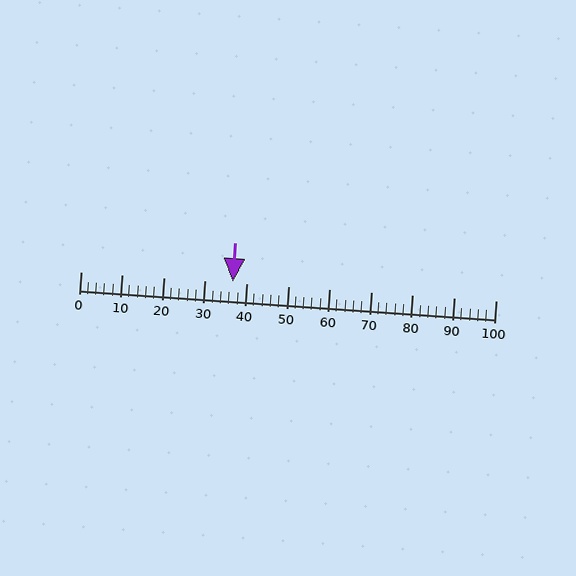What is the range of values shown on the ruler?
The ruler shows values from 0 to 100.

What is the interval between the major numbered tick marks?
The major tick marks are spaced 10 units apart.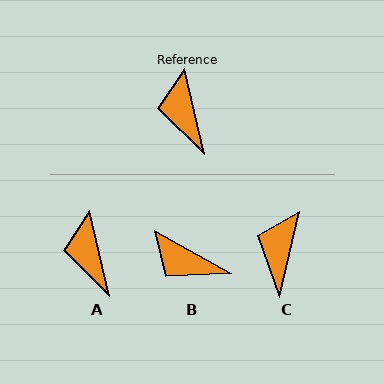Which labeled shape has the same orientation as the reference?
A.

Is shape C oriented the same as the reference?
No, it is off by about 27 degrees.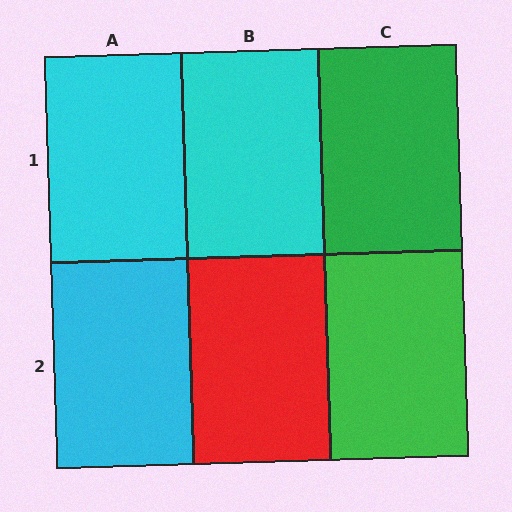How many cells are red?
1 cell is red.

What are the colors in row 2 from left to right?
Cyan, red, green.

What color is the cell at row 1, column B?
Cyan.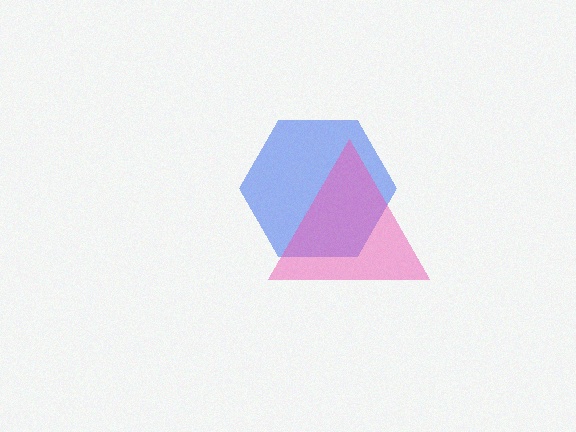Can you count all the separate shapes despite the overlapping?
Yes, there are 2 separate shapes.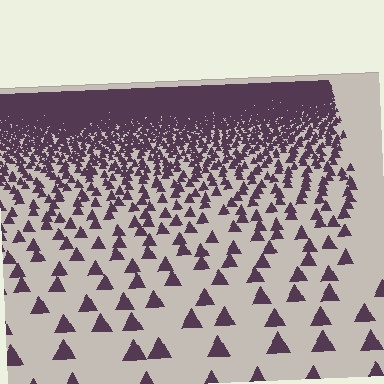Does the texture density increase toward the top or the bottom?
Density increases toward the top.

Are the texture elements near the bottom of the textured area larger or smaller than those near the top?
Larger. Near the bottom, elements are closer to the viewer and appear at a bigger on-screen size.